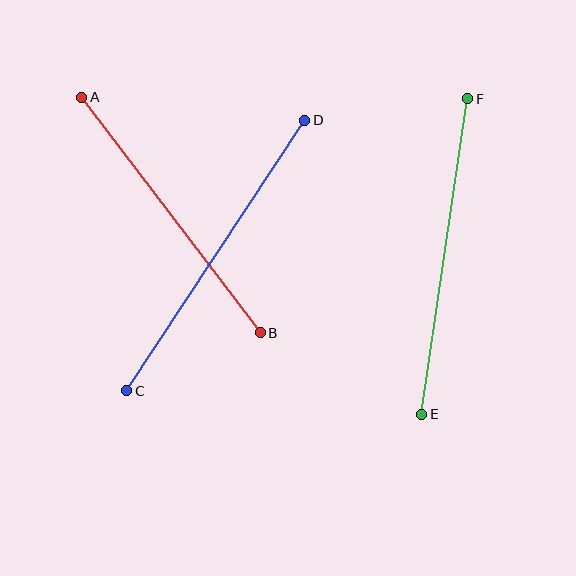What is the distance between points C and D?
The distance is approximately 324 pixels.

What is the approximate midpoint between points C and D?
The midpoint is at approximately (216, 256) pixels.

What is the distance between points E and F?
The distance is approximately 319 pixels.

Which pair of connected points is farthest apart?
Points C and D are farthest apart.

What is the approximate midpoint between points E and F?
The midpoint is at approximately (445, 256) pixels.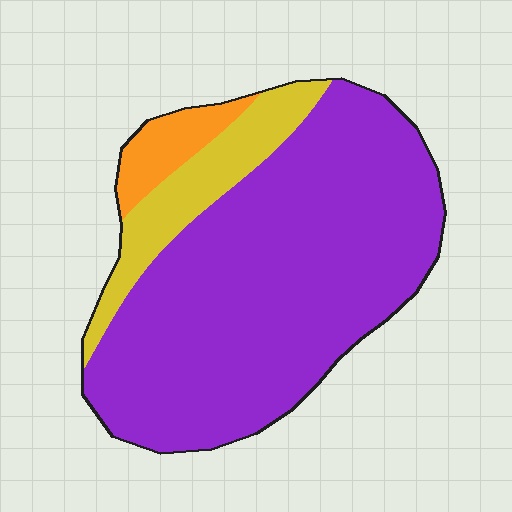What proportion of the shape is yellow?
Yellow takes up less than a quarter of the shape.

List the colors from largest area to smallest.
From largest to smallest: purple, yellow, orange.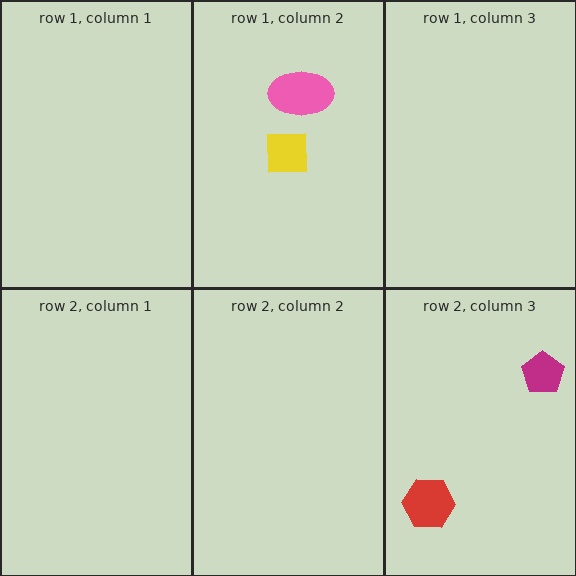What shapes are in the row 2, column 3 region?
The magenta pentagon, the red hexagon.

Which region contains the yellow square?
The row 1, column 2 region.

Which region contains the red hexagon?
The row 2, column 3 region.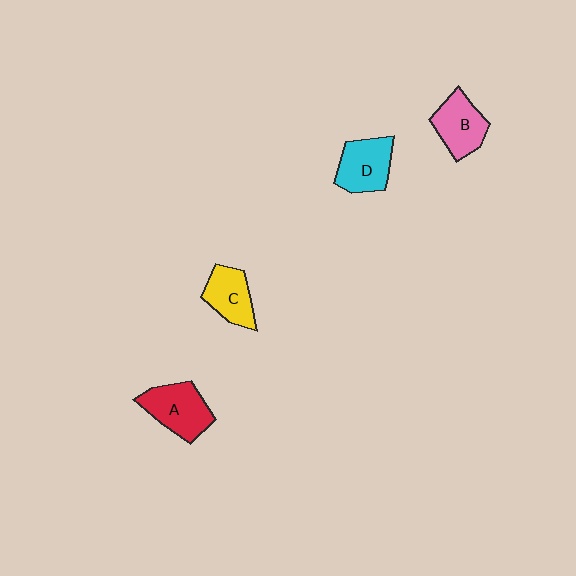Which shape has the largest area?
Shape A (red).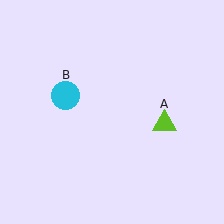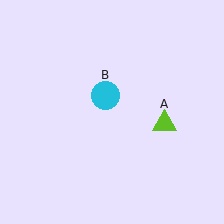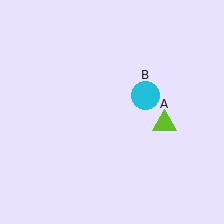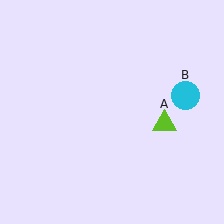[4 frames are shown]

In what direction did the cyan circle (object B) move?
The cyan circle (object B) moved right.